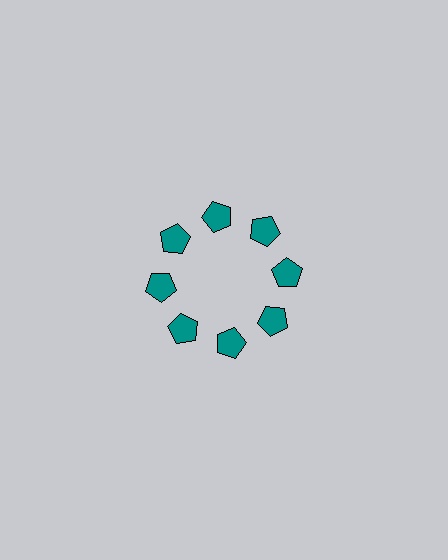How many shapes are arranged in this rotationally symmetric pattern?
There are 8 shapes, arranged in 8 groups of 1.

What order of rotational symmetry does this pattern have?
This pattern has 8-fold rotational symmetry.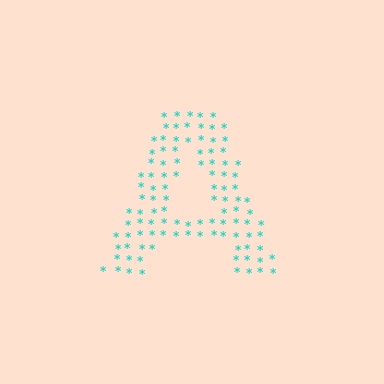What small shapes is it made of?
It is made of small asterisks.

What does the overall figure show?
The overall figure shows the letter A.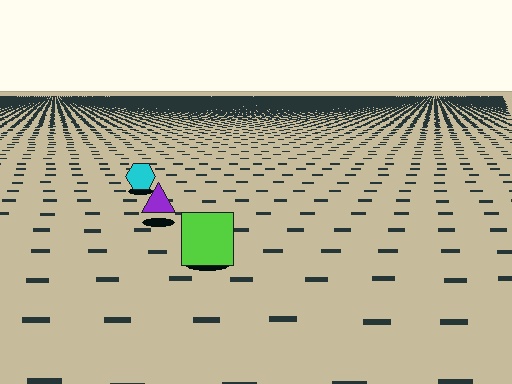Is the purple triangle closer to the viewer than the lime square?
No. The lime square is closer — you can tell from the texture gradient: the ground texture is coarser near it.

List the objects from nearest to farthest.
From nearest to farthest: the lime square, the purple triangle, the cyan hexagon.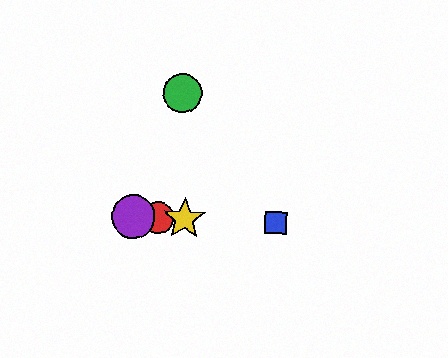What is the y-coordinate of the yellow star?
The yellow star is at y≈219.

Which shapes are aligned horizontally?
The red circle, the blue square, the yellow star, the purple circle are aligned horizontally.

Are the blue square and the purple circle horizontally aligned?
Yes, both are at y≈223.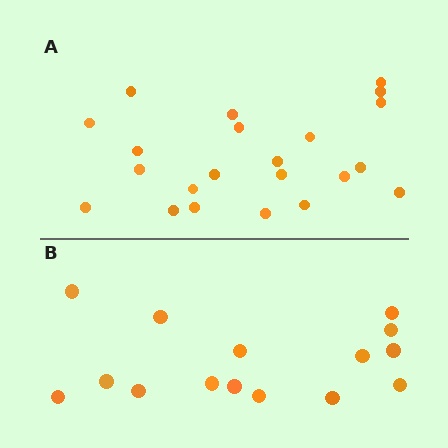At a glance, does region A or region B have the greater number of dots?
Region A (the top region) has more dots.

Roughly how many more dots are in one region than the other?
Region A has roughly 8 or so more dots than region B.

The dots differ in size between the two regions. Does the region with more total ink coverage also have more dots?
No. Region B has more total ink coverage because its dots are larger, but region A actually contains more individual dots. Total area can be misleading — the number of items is what matters here.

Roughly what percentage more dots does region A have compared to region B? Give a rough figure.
About 45% more.